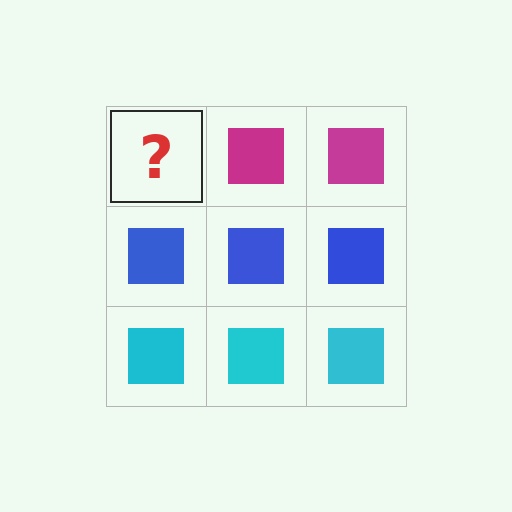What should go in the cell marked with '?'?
The missing cell should contain a magenta square.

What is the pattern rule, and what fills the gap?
The rule is that each row has a consistent color. The gap should be filled with a magenta square.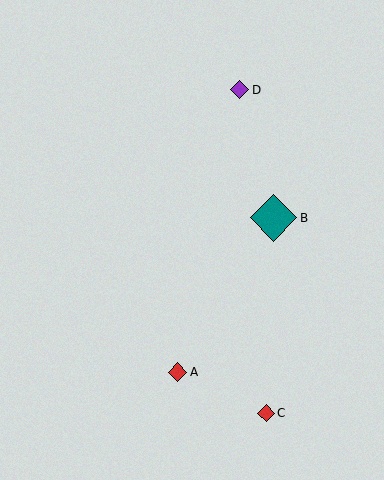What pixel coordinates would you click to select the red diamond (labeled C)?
Click at (266, 413) to select the red diamond C.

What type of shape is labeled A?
Shape A is a red diamond.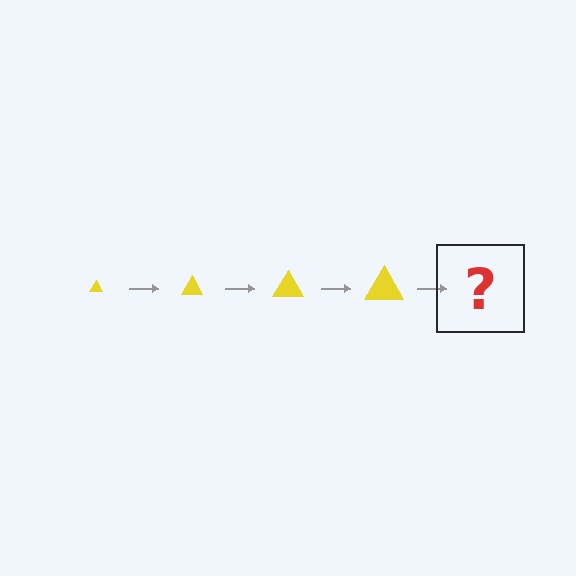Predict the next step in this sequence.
The next step is a yellow triangle, larger than the previous one.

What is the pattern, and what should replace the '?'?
The pattern is that the triangle gets progressively larger each step. The '?' should be a yellow triangle, larger than the previous one.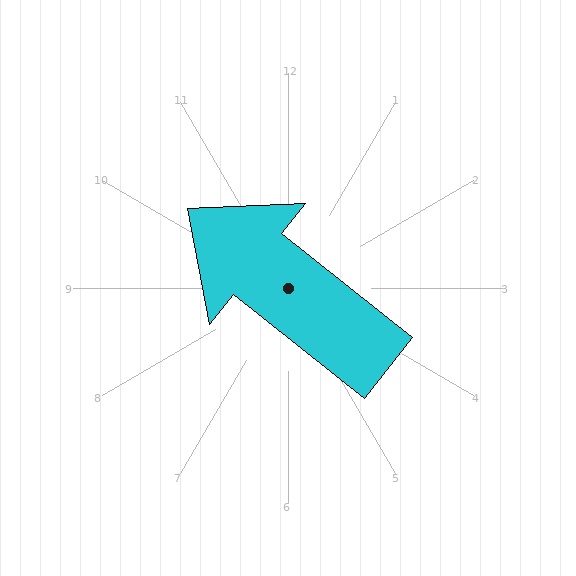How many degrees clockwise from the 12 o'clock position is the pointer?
Approximately 309 degrees.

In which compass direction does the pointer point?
Northwest.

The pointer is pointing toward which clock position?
Roughly 10 o'clock.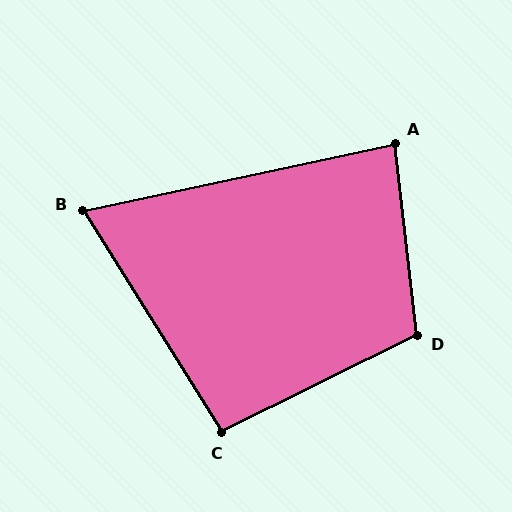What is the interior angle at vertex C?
Approximately 96 degrees (obtuse).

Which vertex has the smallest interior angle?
B, at approximately 70 degrees.